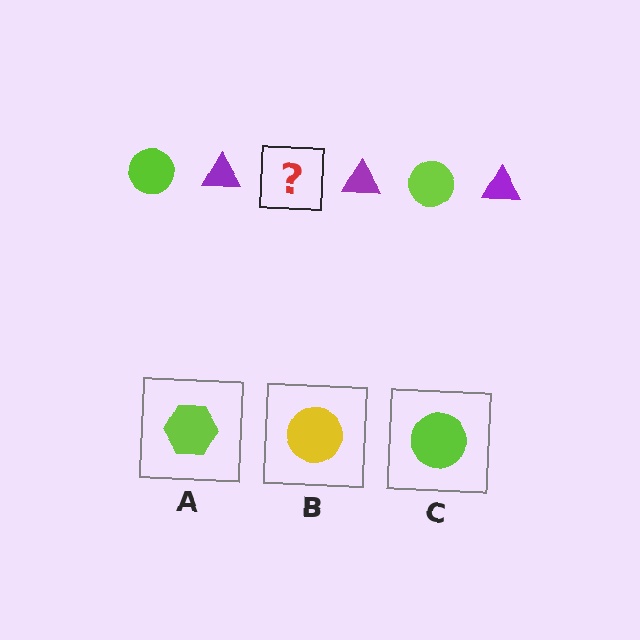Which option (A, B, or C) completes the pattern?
C.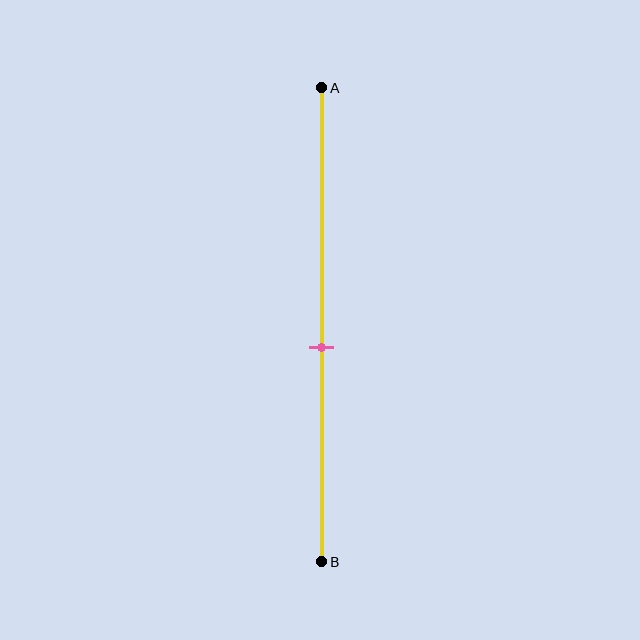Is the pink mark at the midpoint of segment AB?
No, the mark is at about 55% from A, not at the 50% midpoint.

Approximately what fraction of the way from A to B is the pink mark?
The pink mark is approximately 55% of the way from A to B.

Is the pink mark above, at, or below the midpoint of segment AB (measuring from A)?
The pink mark is below the midpoint of segment AB.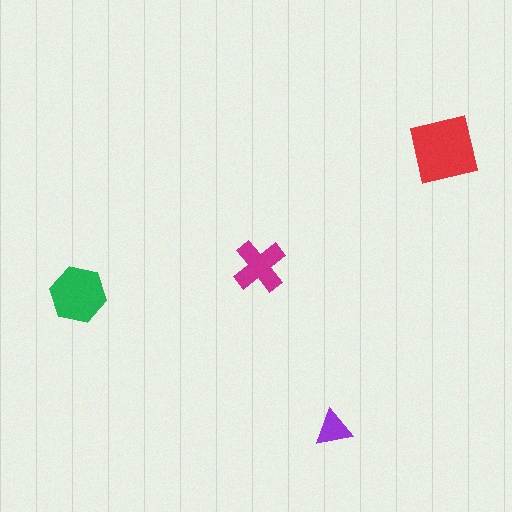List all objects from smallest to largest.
The purple triangle, the magenta cross, the green hexagon, the red square.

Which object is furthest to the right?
The red square is rightmost.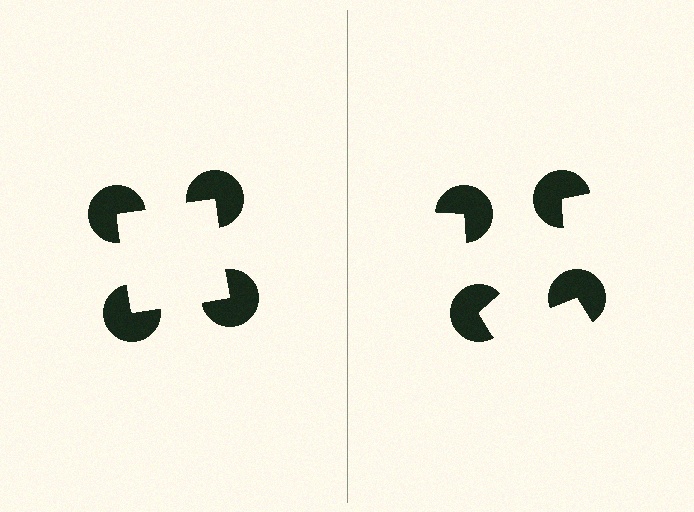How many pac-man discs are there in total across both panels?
8 — 4 on each side.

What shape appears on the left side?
An illusory square.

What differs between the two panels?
The pac-man discs are positioned identically on both sides; only the wedge orientations differ. On the left they align to a square; on the right they are misaligned.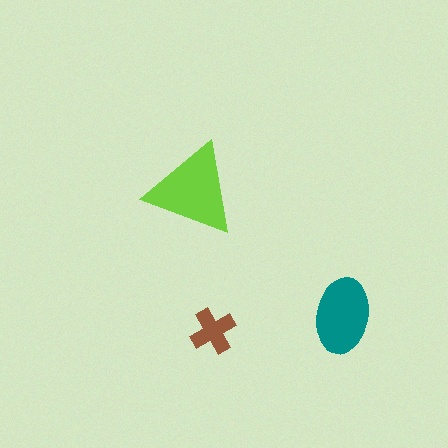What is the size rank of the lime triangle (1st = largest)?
1st.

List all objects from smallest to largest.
The brown cross, the teal ellipse, the lime triangle.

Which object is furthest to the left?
The lime triangle is leftmost.